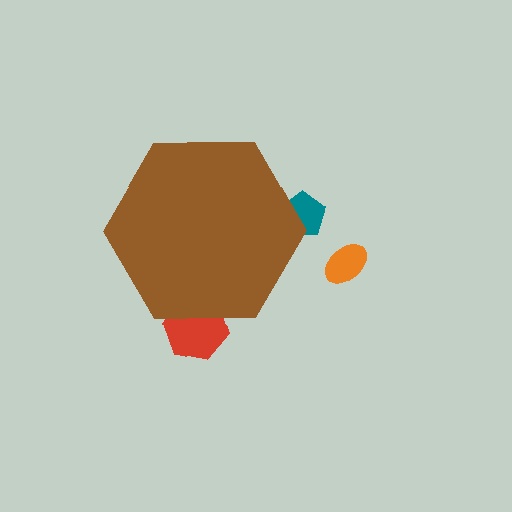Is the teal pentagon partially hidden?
Yes, the teal pentagon is partially hidden behind the brown hexagon.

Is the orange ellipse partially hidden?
No, the orange ellipse is fully visible.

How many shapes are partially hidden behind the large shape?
2 shapes are partially hidden.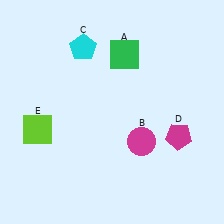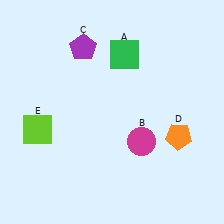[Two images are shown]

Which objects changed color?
C changed from cyan to purple. D changed from magenta to orange.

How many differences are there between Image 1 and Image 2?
There are 2 differences between the two images.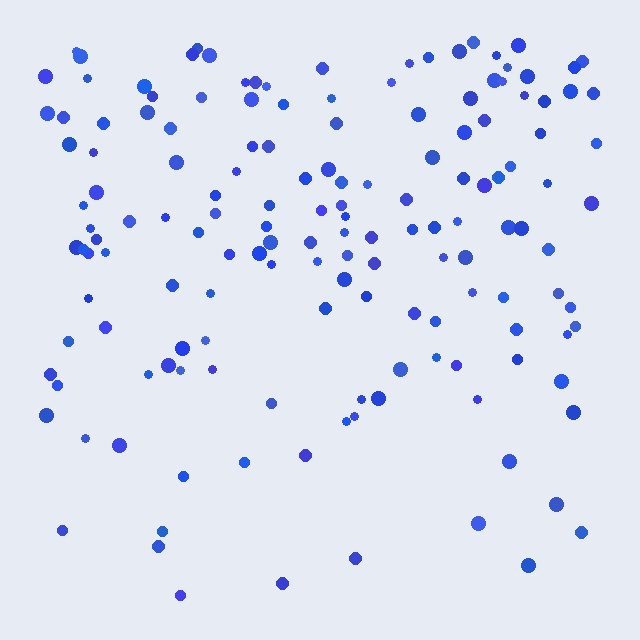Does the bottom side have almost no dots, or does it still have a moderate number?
Still a moderate number, just noticeably fewer than the top.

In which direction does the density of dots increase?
From bottom to top, with the top side densest.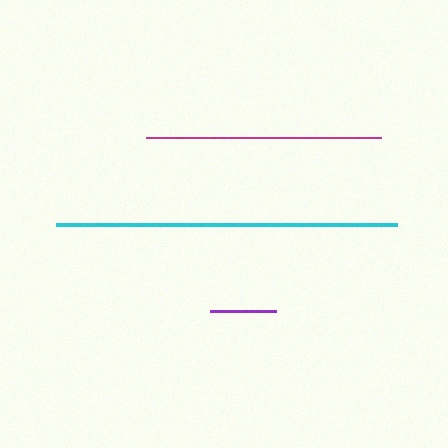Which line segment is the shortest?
The purple line is the shortest at approximately 66 pixels.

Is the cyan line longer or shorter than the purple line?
The cyan line is longer than the purple line.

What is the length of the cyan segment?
The cyan segment is approximately 342 pixels long.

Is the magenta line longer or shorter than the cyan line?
The cyan line is longer than the magenta line.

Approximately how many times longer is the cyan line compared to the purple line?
The cyan line is approximately 5.2 times the length of the purple line.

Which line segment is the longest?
The cyan line is the longest at approximately 342 pixels.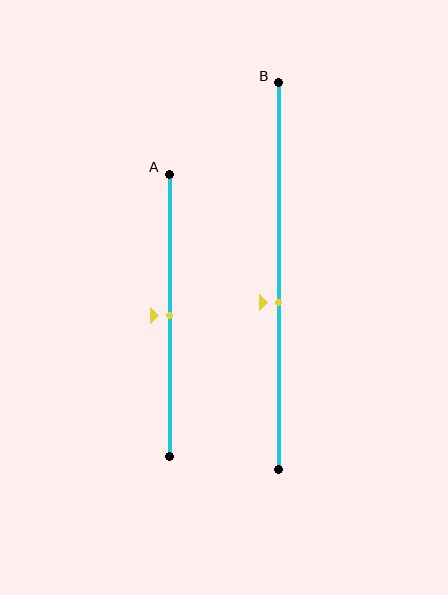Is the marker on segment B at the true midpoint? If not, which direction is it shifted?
No, the marker on segment B is shifted downward by about 7% of the segment length.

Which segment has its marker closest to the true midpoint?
Segment A has its marker closest to the true midpoint.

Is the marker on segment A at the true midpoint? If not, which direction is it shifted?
Yes, the marker on segment A is at the true midpoint.